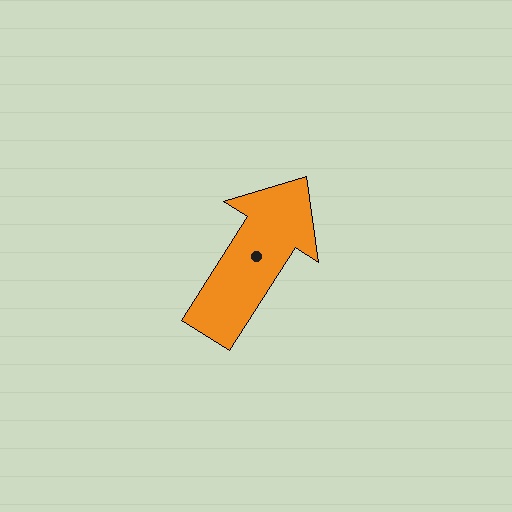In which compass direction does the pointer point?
Northeast.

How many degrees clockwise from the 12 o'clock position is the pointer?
Approximately 32 degrees.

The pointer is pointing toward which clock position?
Roughly 1 o'clock.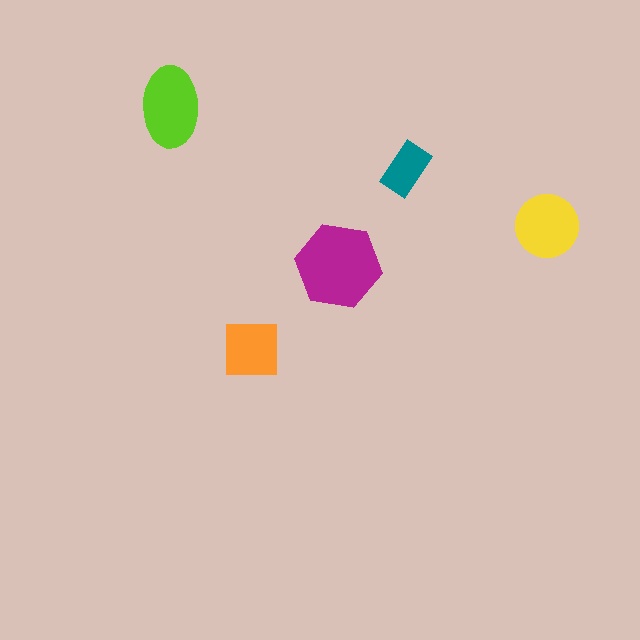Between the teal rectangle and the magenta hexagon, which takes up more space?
The magenta hexagon.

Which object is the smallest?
The teal rectangle.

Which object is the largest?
The magenta hexagon.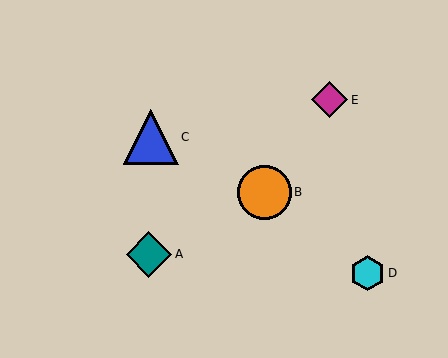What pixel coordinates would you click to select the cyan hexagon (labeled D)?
Click at (367, 273) to select the cyan hexagon D.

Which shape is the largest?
The blue triangle (labeled C) is the largest.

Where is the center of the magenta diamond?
The center of the magenta diamond is at (330, 100).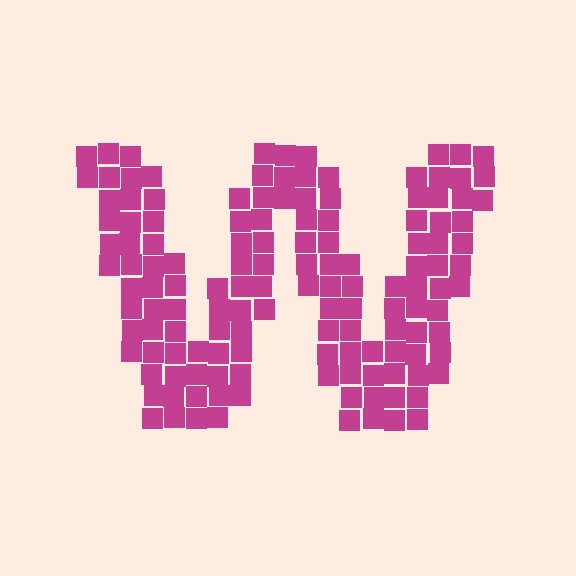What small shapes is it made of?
It is made of small squares.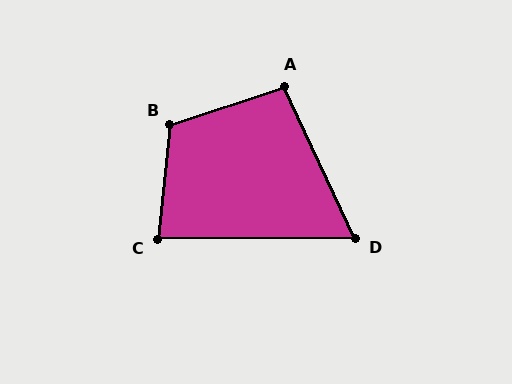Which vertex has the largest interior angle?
B, at approximately 115 degrees.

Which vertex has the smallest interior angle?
D, at approximately 65 degrees.